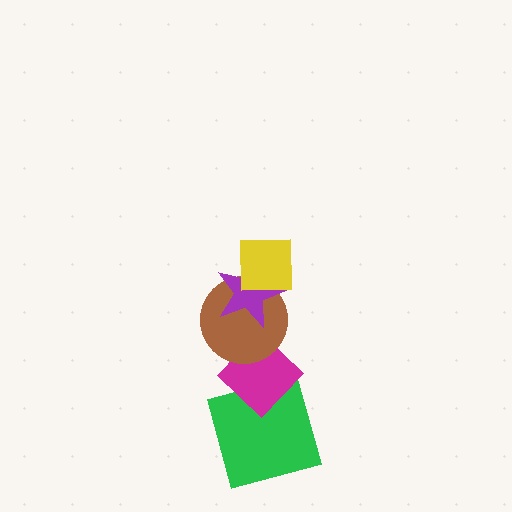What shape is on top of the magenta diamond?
The brown circle is on top of the magenta diamond.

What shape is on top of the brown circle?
The purple star is on top of the brown circle.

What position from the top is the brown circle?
The brown circle is 3rd from the top.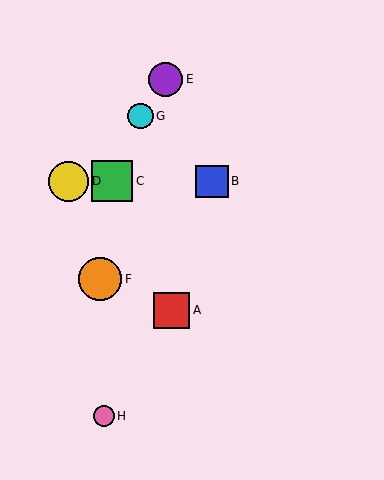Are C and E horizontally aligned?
No, C is at y≈181 and E is at y≈79.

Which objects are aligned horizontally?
Objects B, C, D are aligned horizontally.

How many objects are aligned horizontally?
3 objects (B, C, D) are aligned horizontally.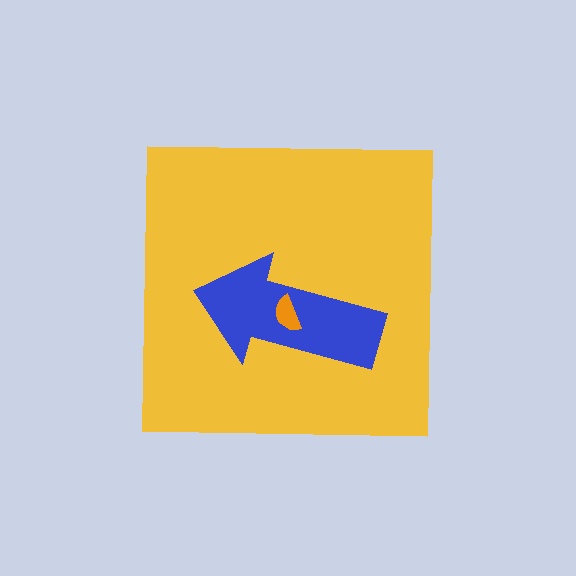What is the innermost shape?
The orange semicircle.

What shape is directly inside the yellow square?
The blue arrow.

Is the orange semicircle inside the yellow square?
Yes.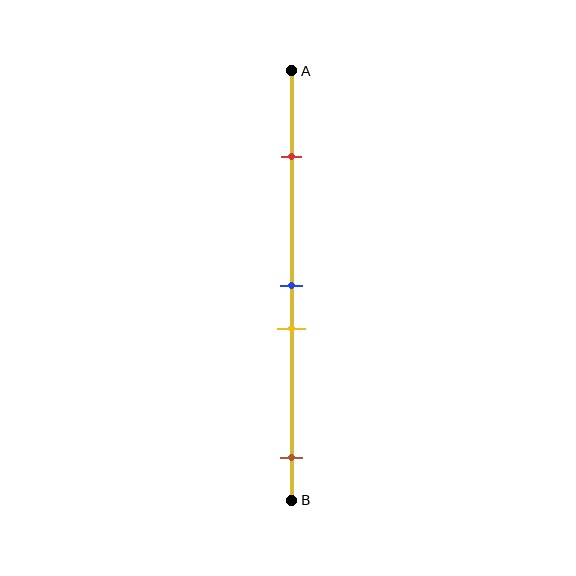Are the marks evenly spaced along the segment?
No, the marks are not evenly spaced.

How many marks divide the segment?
There are 4 marks dividing the segment.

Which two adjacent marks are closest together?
The blue and yellow marks are the closest adjacent pair.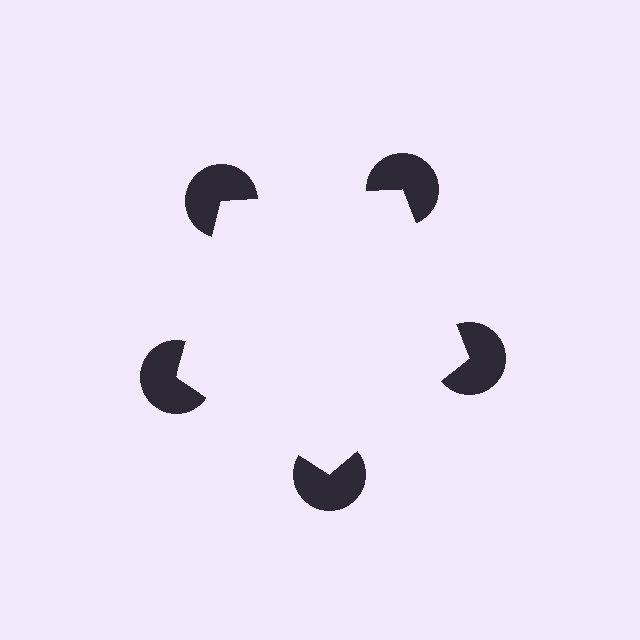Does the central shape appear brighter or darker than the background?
It typically appears slightly brighter than the background, even though no actual brightness change is drawn.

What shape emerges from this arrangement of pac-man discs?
An illusory pentagon — its edges are inferred from the aligned wedge cuts in the pac-man discs, not physically drawn.